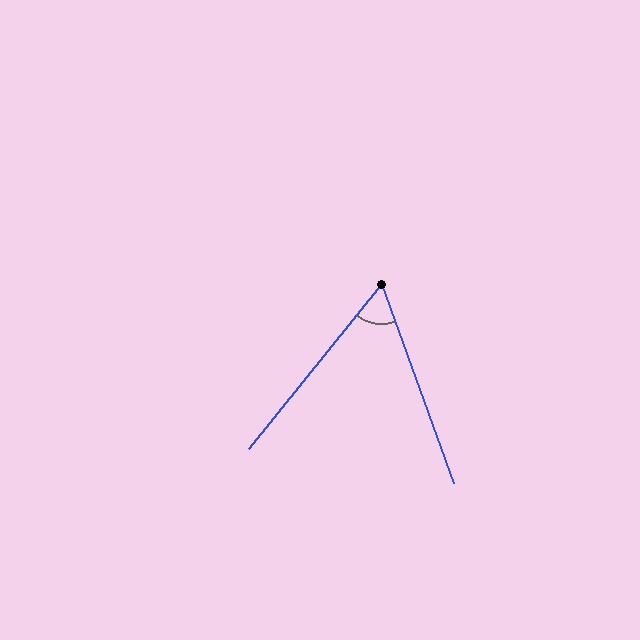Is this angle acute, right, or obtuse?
It is acute.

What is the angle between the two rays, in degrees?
Approximately 59 degrees.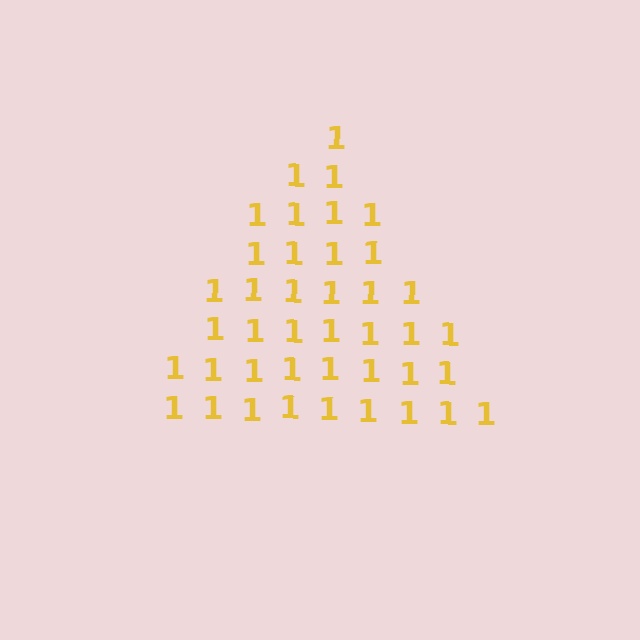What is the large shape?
The large shape is a triangle.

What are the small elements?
The small elements are digit 1's.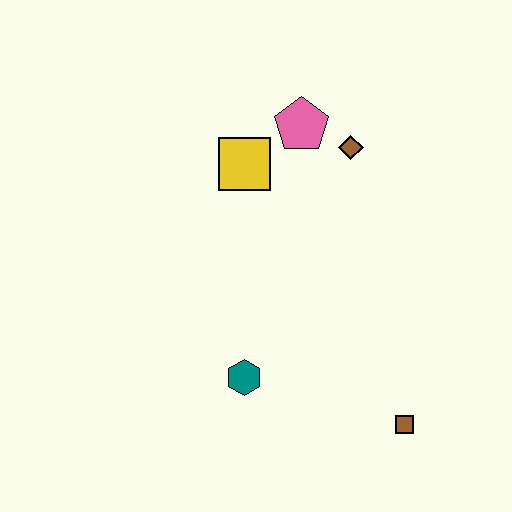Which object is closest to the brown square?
The teal hexagon is closest to the brown square.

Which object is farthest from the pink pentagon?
The brown square is farthest from the pink pentagon.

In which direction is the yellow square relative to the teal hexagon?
The yellow square is above the teal hexagon.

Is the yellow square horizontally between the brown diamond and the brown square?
No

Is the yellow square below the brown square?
No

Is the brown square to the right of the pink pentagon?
Yes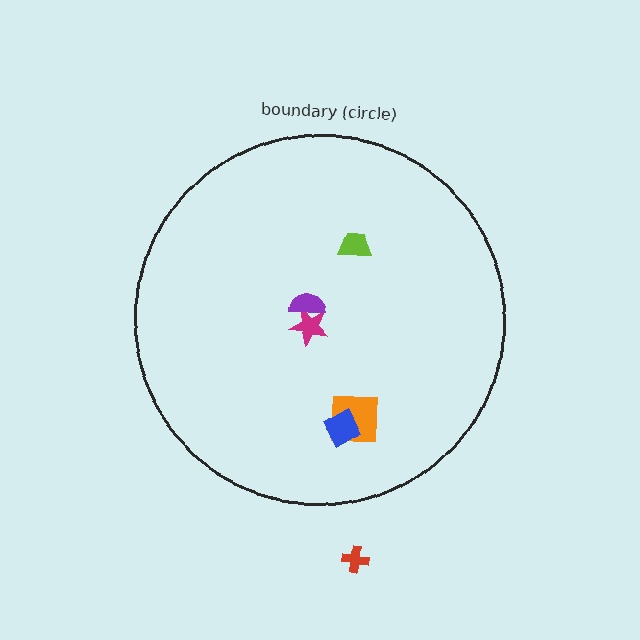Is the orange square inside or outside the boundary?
Inside.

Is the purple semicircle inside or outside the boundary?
Inside.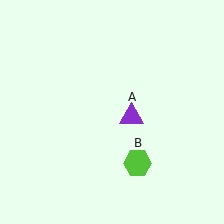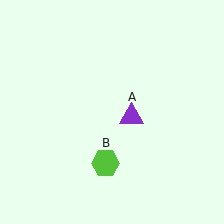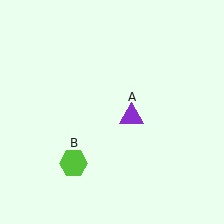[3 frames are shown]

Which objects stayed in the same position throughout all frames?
Purple triangle (object A) remained stationary.